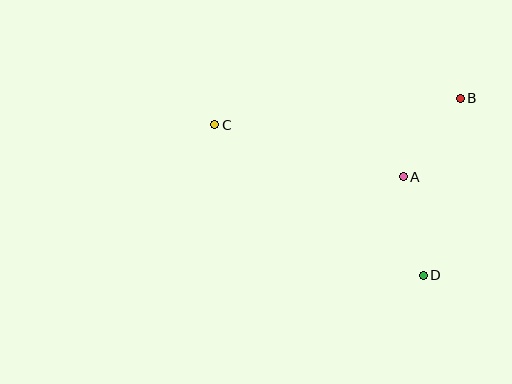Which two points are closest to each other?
Points A and B are closest to each other.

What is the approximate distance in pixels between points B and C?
The distance between B and C is approximately 247 pixels.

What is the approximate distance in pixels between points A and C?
The distance between A and C is approximately 195 pixels.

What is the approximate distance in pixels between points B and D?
The distance between B and D is approximately 181 pixels.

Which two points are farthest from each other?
Points C and D are farthest from each other.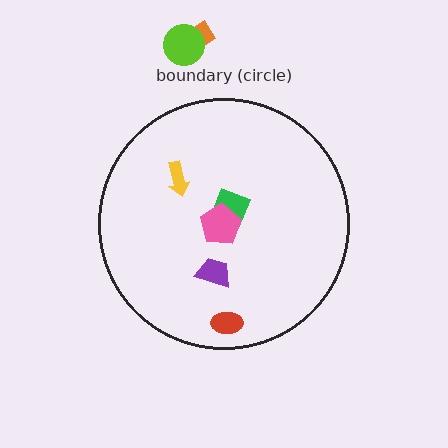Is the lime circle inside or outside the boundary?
Outside.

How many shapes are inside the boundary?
5 inside, 2 outside.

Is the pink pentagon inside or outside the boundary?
Inside.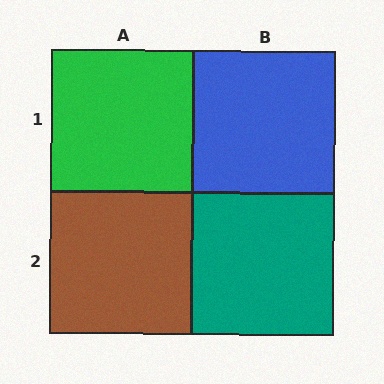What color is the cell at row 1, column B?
Blue.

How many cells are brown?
1 cell is brown.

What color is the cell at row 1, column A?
Green.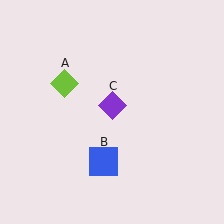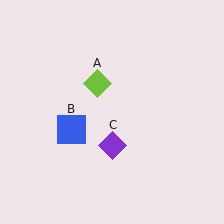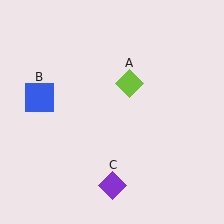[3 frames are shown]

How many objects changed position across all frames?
3 objects changed position: lime diamond (object A), blue square (object B), purple diamond (object C).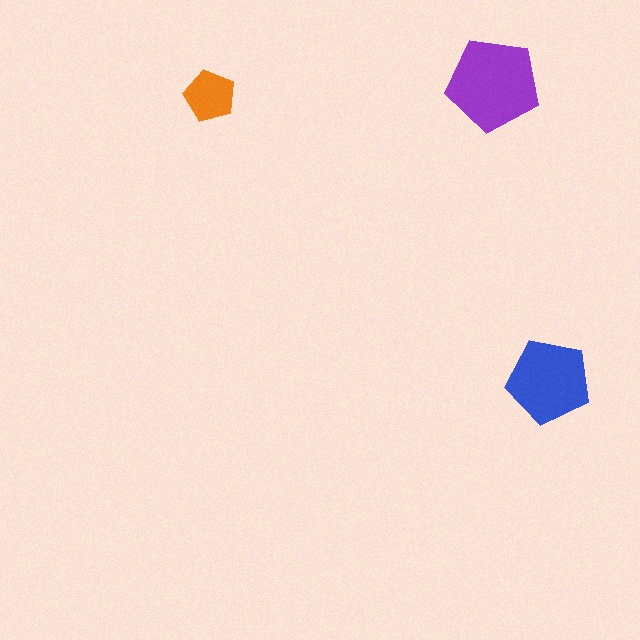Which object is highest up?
The purple pentagon is topmost.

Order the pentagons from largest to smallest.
the purple one, the blue one, the orange one.